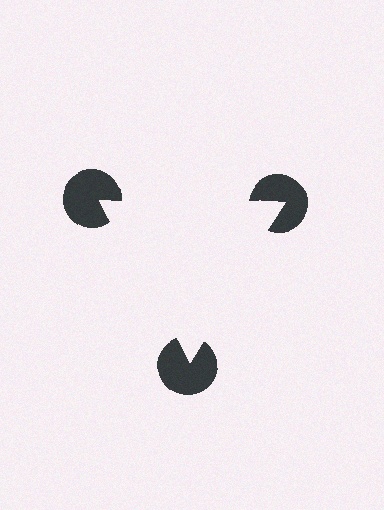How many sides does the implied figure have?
3 sides.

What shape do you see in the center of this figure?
An illusory triangle — its edges are inferred from the aligned wedge cuts in the pac-man discs, not physically drawn.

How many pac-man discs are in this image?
There are 3 — one at each vertex of the illusory triangle.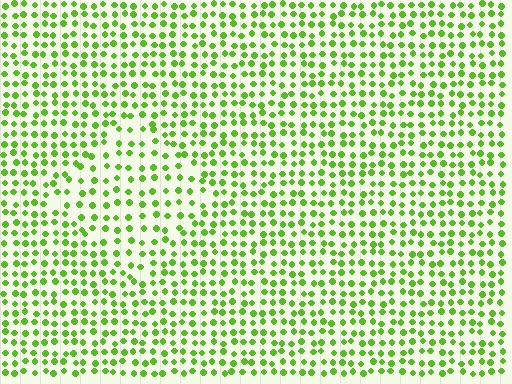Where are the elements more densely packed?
The elements are more densely packed outside the diamond boundary.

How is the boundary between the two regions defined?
The boundary is defined by a change in element density (approximately 1.6x ratio). All elements are the same color, size, and shape.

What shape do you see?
I see a diamond.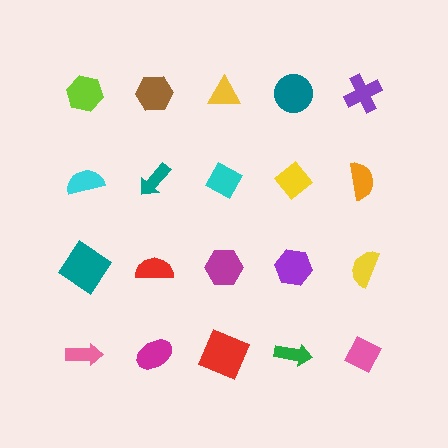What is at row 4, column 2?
A magenta ellipse.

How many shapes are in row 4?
5 shapes.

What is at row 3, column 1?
A teal diamond.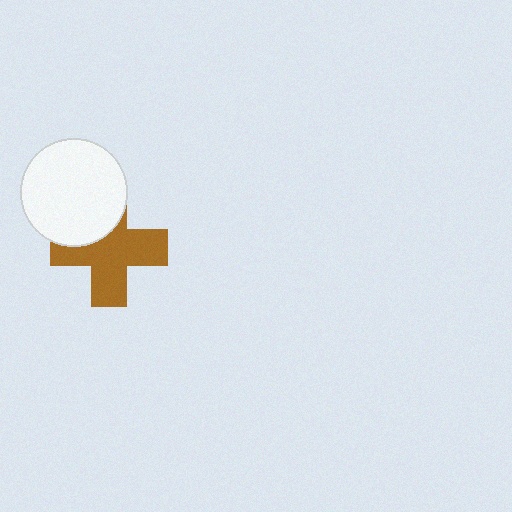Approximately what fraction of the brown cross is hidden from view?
Roughly 30% of the brown cross is hidden behind the white circle.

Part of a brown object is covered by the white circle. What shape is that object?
It is a cross.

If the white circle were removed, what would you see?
You would see the complete brown cross.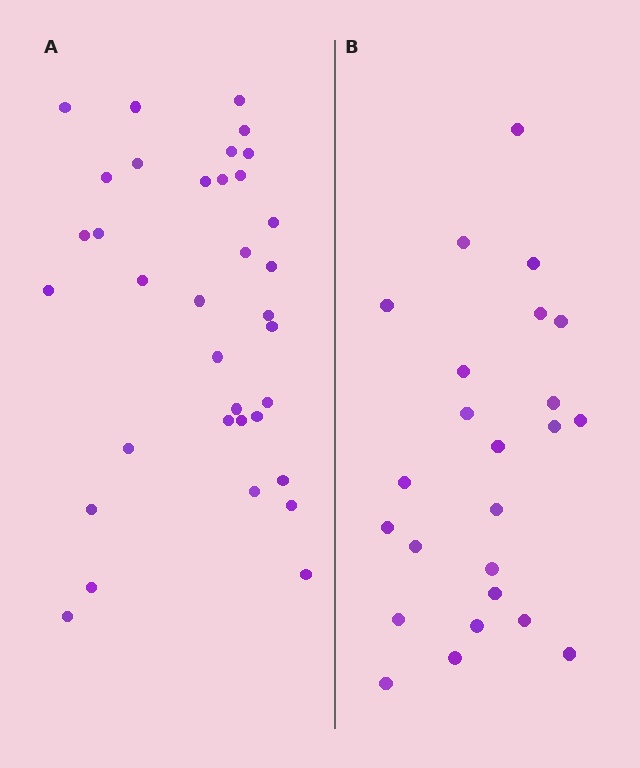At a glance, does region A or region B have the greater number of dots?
Region A (the left region) has more dots.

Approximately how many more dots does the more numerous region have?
Region A has roughly 12 or so more dots than region B.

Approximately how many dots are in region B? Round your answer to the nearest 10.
About 20 dots. (The exact count is 24, which rounds to 20.)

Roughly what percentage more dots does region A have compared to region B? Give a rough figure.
About 45% more.